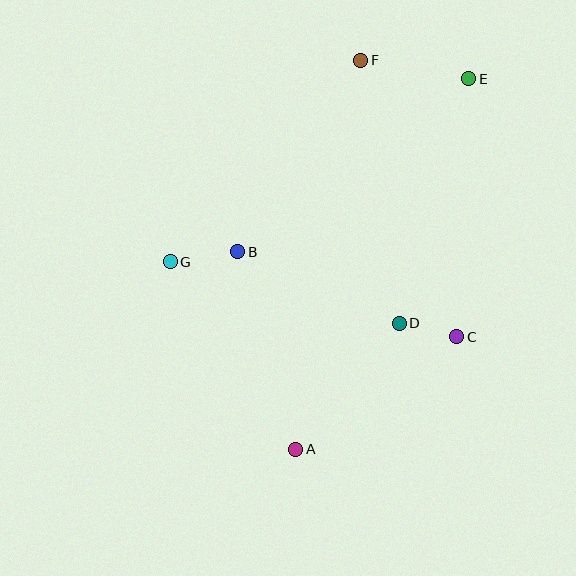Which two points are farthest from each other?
Points A and E are farthest from each other.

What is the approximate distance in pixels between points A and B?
The distance between A and B is approximately 206 pixels.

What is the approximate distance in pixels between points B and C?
The distance between B and C is approximately 235 pixels.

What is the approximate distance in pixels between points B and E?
The distance between B and E is approximately 289 pixels.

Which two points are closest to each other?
Points C and D are closest to each other.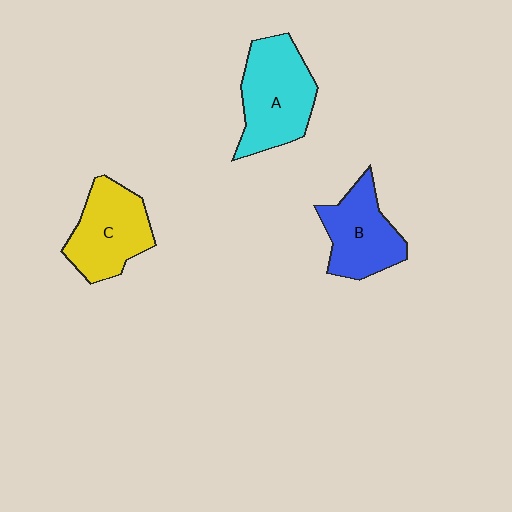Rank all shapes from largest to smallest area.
From largest to smallest: A (cyan), C (yellow), B (blue).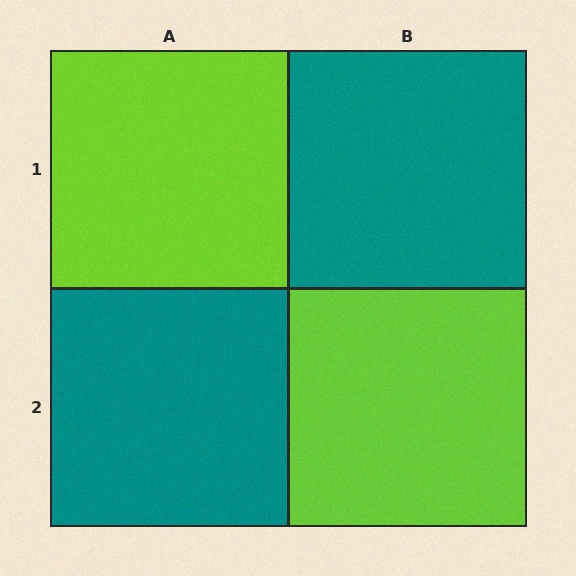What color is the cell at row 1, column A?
Lime.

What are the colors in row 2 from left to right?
Teal, lime.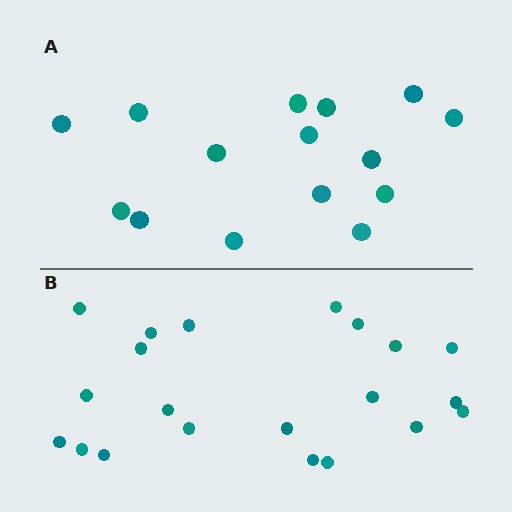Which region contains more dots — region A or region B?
Region B (the bottom region) has more dots.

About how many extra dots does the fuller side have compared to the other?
Region B has about 6 more dots than region A.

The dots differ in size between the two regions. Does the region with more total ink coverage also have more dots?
No. Region A has more total ink coverage because its dots are larger, but region B actually contains more individual dots. Total area can be misleading — the number of items is what matters here.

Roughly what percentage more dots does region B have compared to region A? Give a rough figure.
About 40% more.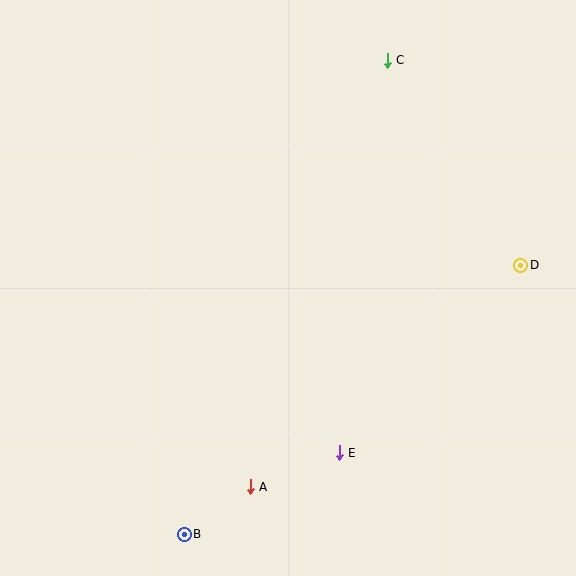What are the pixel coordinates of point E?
Point E is at (339, 453).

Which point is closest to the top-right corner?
Point C is closest to the top-right corner.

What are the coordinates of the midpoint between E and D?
The midpoint between E and D is at (430, 359).